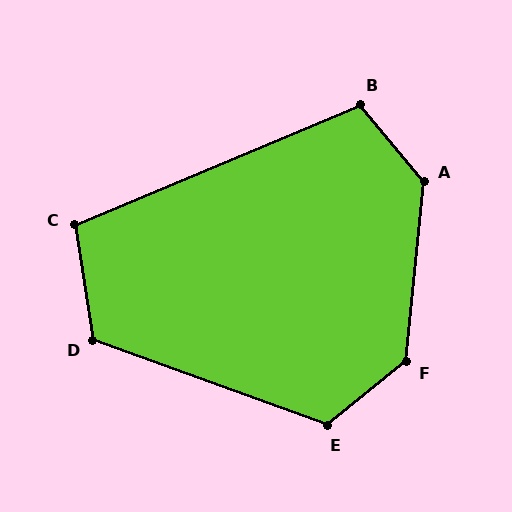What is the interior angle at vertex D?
Approximately 119 degrees (obtuse).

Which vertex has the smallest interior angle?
C, at approximately 104 degrees.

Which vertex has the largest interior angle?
A, at approximately 135 degrees.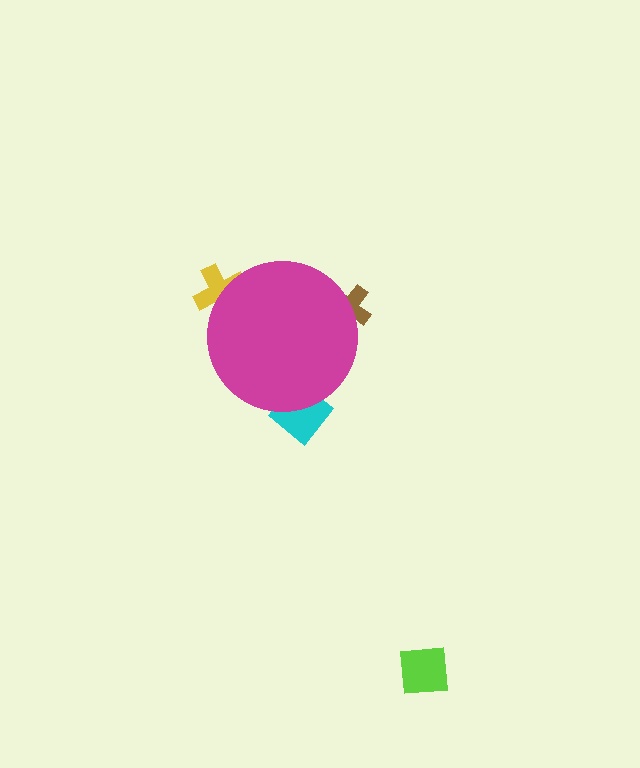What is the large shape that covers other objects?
A magenta circle.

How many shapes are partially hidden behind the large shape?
3 shapes are partially hidden.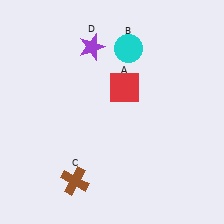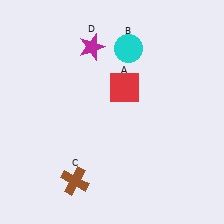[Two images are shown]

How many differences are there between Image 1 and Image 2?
There is 1 difference between the two images.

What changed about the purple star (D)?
In Image 1, D is purple. In Image 2, it changed to magenta.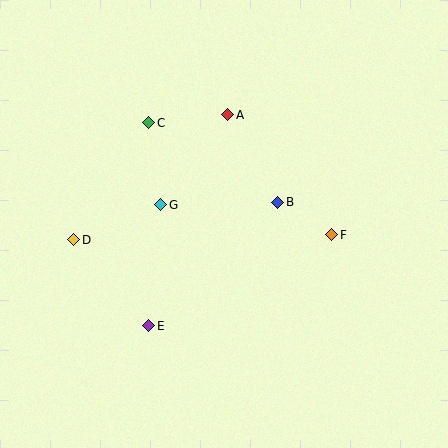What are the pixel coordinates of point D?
Point D is at (74, 240).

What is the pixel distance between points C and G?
The distance between C and G is 83 pixels.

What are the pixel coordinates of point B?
Point B is at (278, 202).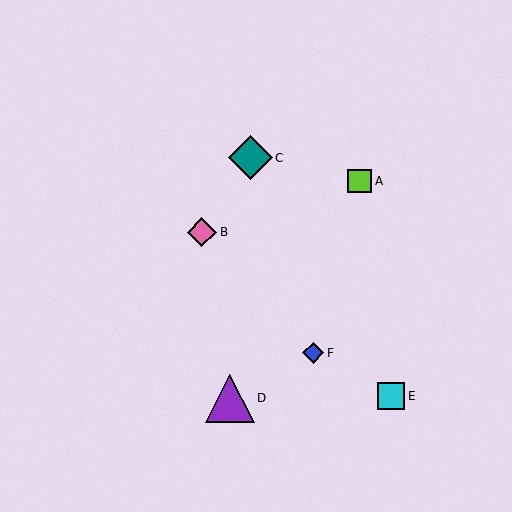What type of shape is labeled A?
Shape A is a lime square.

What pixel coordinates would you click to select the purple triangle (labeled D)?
Click at (230, 398) to select the purple triangle D.